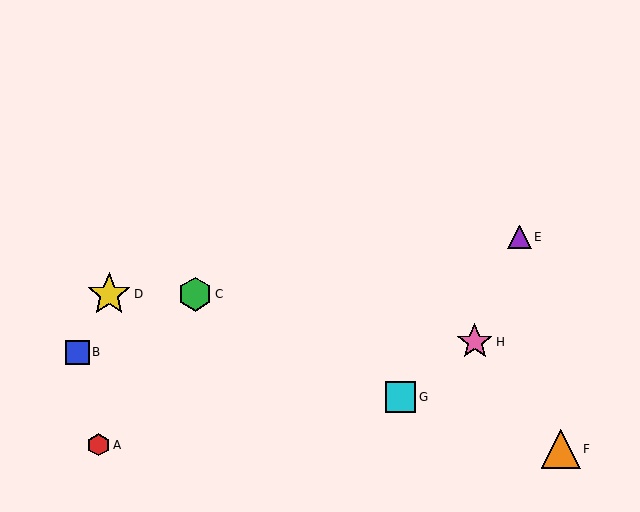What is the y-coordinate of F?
Object F is at y≈449.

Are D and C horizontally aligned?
Yes, both are at y≈294.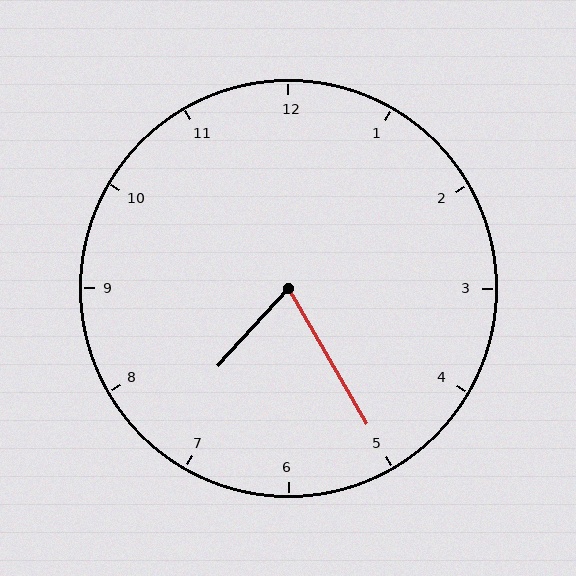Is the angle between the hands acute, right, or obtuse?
It is acute.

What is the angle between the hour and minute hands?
Approximately 72 degrees.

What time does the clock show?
7:25.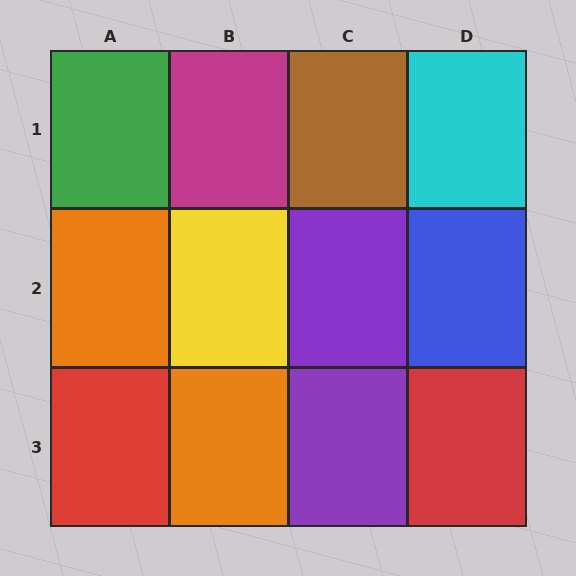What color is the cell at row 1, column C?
Brown.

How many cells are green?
1 cell is green.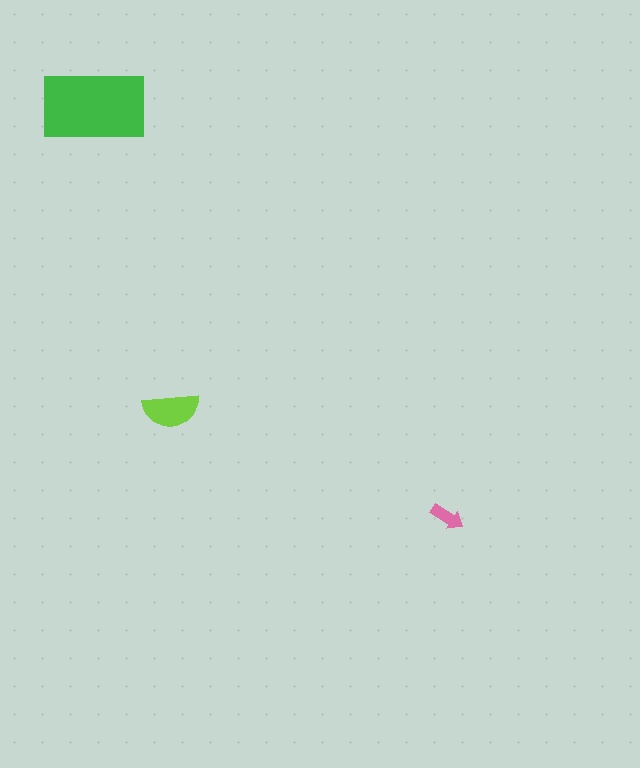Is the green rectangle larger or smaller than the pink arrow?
Larger.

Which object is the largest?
The green rectangle.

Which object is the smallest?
The pink arrow.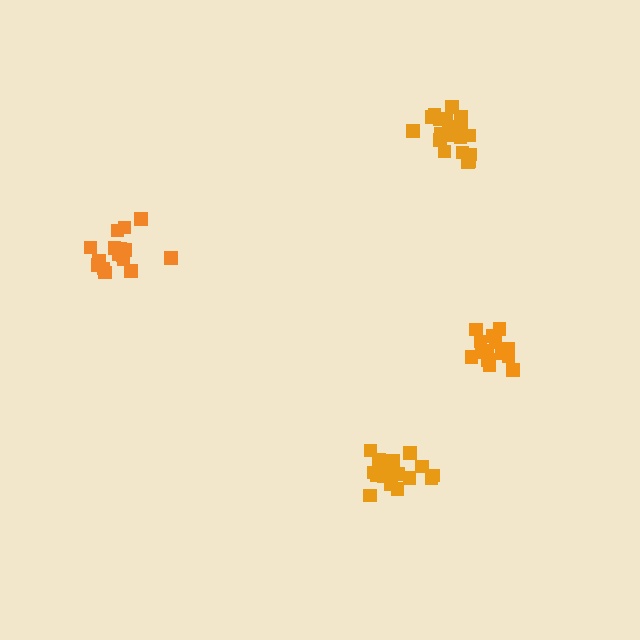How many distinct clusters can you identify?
There are 4 distinct clusters.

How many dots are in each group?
Group 1: 17 dots, Group 2: 15 dots, Group 3: 21 dots, Group 4: 16 dots (69 total).